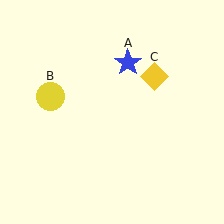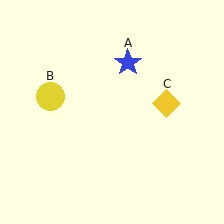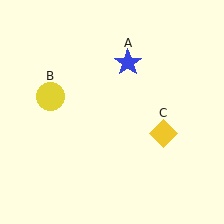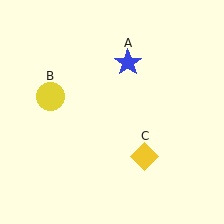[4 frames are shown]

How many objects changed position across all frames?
1 object changed position: yellow diamond (object C).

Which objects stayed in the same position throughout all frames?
Blue star (object A) and yellow circle (object B) remained stationary.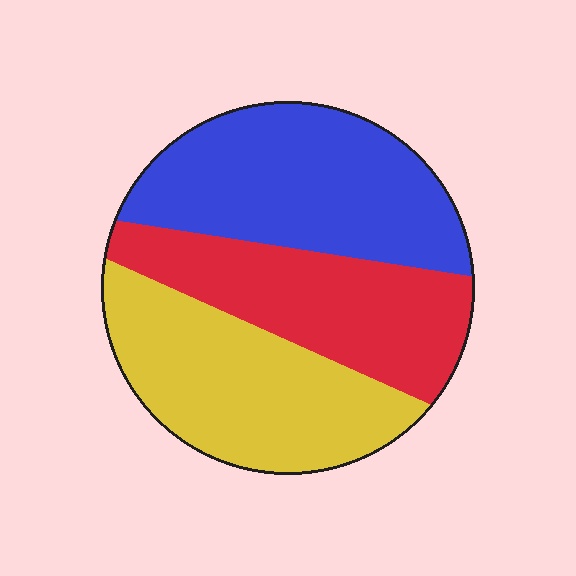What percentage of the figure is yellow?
Yellow covers around 35% of the figure.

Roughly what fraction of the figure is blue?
Blue covers 36% of the figure.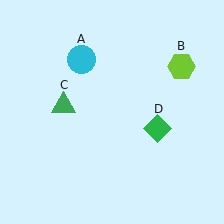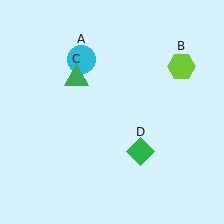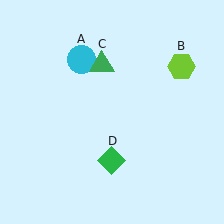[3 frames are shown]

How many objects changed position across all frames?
2 objects changed position: green triangle (object C), green diamond (object D).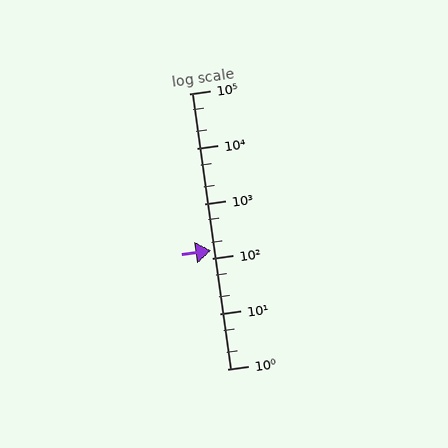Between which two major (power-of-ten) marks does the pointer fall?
The pointer is between 100 and 1000.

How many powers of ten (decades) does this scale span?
The scale spans 5 decades, from 1 to 100000.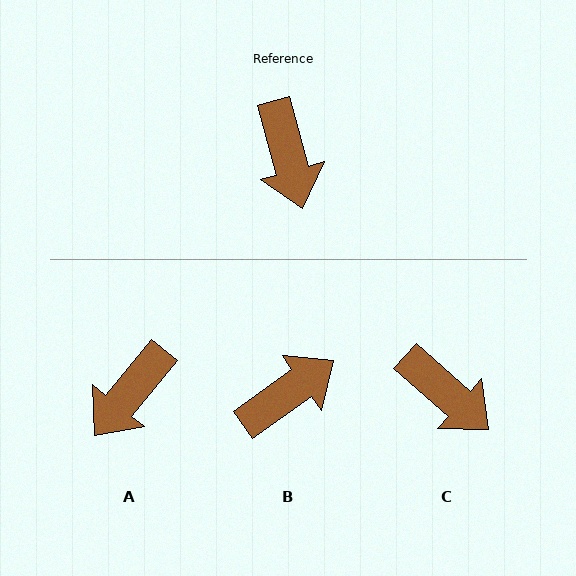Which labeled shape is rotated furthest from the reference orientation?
B, about 110 degrees away.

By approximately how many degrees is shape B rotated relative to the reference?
Approximately 110 degrees counter-clockwise.